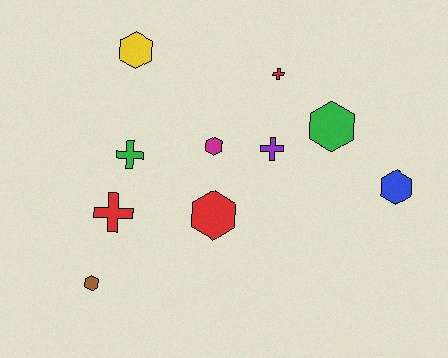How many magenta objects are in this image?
There is 1 magenta object.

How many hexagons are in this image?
There are 6 hexagons.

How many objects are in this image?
There are 10 objects.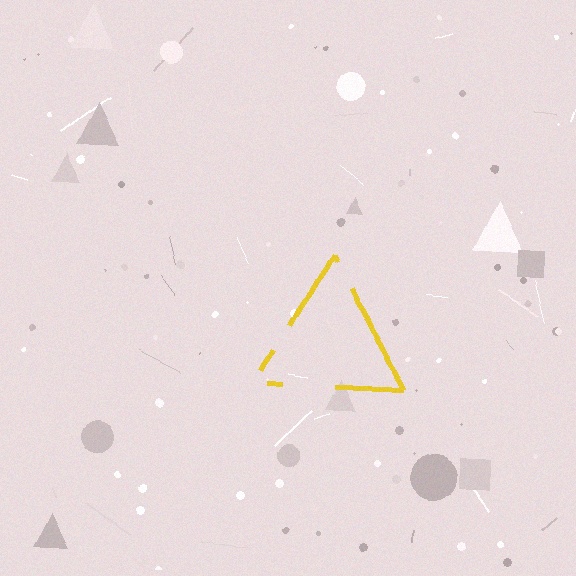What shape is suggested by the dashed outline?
The dashed outline suggests a triangle.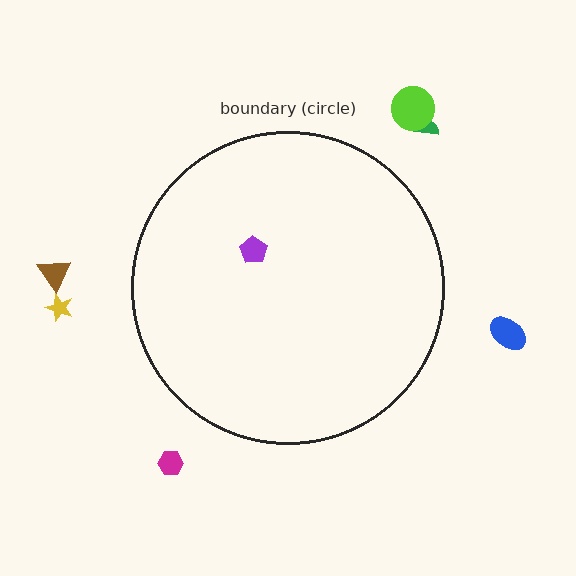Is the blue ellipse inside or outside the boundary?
Outside.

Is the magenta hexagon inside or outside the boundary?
Outside.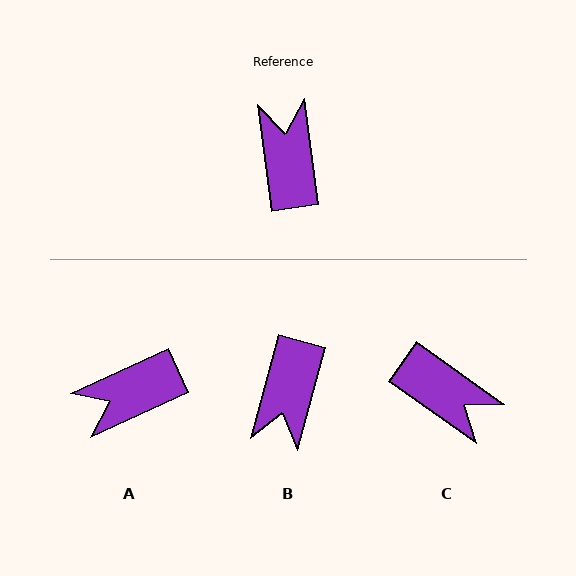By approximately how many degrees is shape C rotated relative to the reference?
Approximately 133 degrees clockwise.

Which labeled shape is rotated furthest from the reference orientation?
B, about 158 degrees away.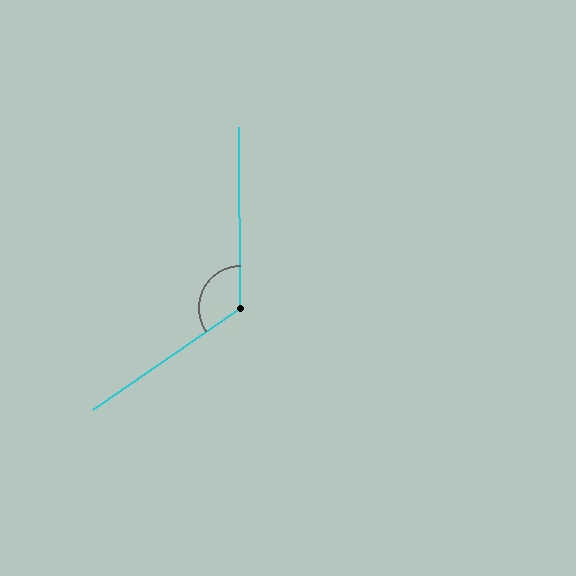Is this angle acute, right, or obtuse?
It is obtuse.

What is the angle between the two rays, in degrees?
Approximately 124 degrees.